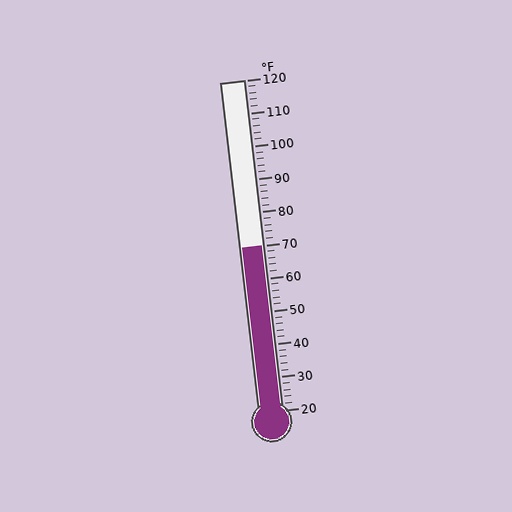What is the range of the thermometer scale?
The thermometer scale ranges from 20°F to 120°F.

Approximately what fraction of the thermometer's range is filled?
The thermometer is filled to approximately 50% of its range.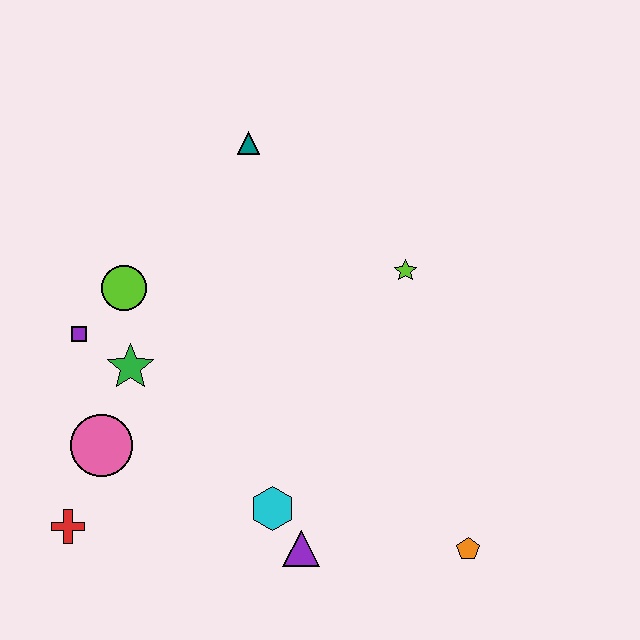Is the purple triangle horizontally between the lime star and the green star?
Yes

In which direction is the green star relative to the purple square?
The green star is to the right of the purple square.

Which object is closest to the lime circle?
The purple square is closest to the lime circle.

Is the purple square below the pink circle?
No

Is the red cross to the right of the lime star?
No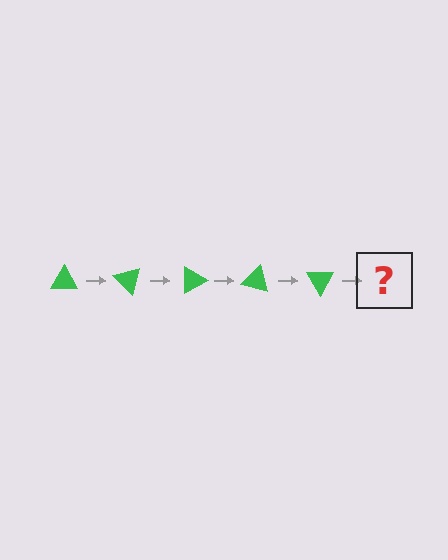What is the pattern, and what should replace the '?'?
The pattern is that the triangle rotates 45 degrees each step. The '?' should be a green triangle rotated 225 degrees.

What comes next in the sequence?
The next element should be a green triangle rotated 225 degrees.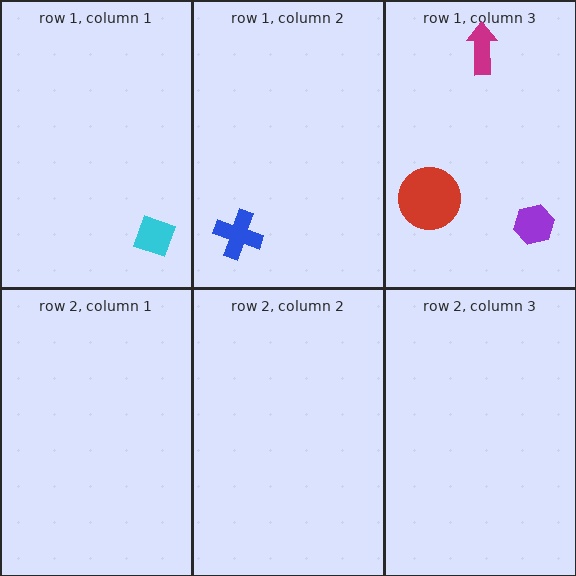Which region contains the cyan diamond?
The row 1, column 1 region.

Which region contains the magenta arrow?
The row 1, column 3 region.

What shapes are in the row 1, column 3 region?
The purple hexagon, the red circle, the magenta arrow.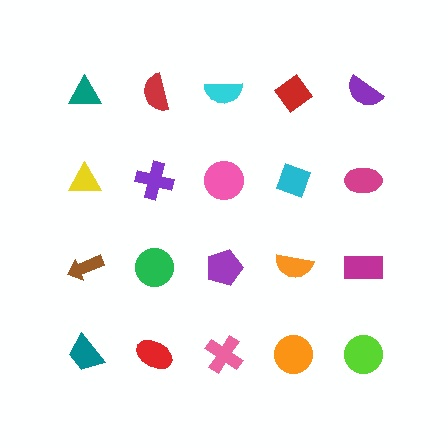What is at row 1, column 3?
A cyan semicircle.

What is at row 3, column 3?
A purple pentagon.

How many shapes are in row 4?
5 shapes.